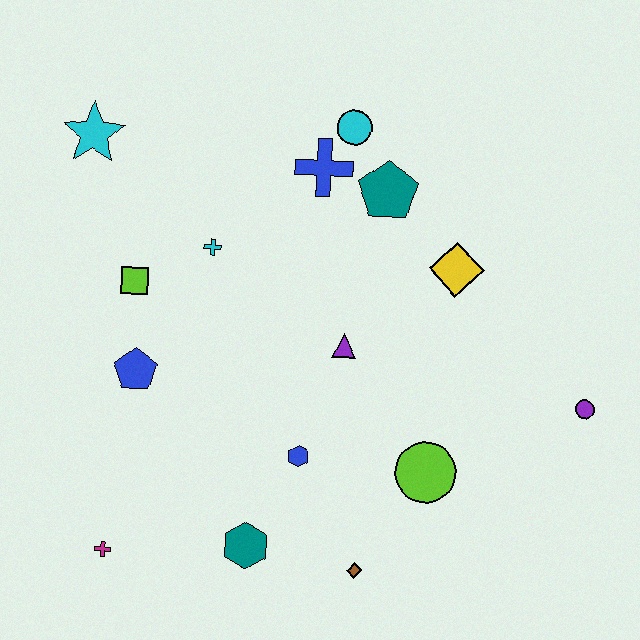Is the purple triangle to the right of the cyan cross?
Yes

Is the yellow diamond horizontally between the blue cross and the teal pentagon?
No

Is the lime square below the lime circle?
No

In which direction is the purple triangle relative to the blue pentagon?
The purple triangle is to the right of the blue pentagon.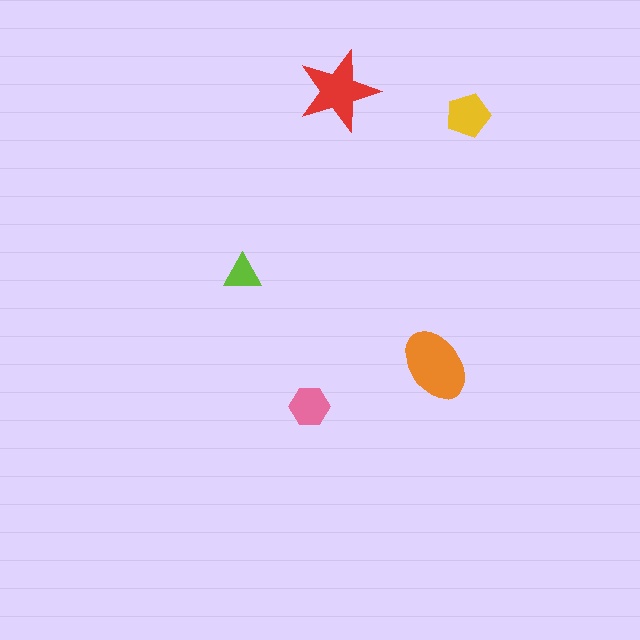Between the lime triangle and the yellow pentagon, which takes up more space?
The yellow pentagon.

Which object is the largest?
The orange ellipse.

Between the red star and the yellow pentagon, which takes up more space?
The red star.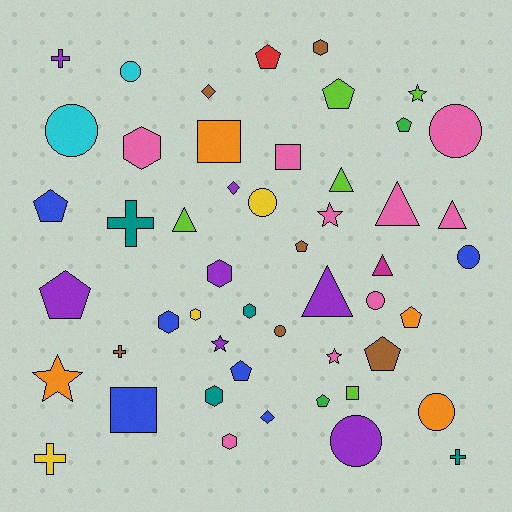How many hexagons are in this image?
There are 8 hexagons.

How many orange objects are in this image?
There are 4 orange objects.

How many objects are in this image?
There are 50 objects.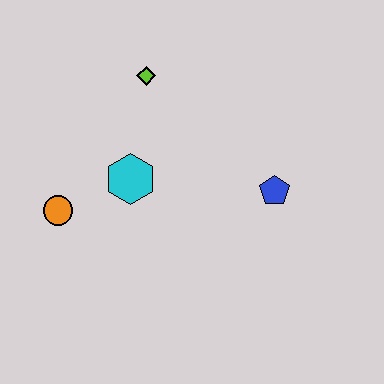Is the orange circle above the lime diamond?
No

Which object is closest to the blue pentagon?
The cyan hexagon is closest to the blue pentagon.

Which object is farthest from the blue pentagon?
The orange circle is farthest from the blue pentagon.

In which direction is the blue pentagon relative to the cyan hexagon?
The blue pentagon is to the right of the cyan hexagon.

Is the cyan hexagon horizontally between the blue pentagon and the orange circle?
Yes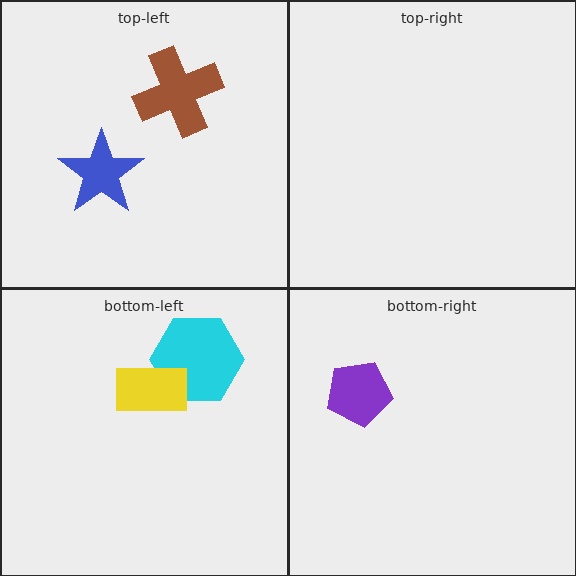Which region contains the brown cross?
The top-left region.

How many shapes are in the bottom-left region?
2.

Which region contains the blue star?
The top-left region.